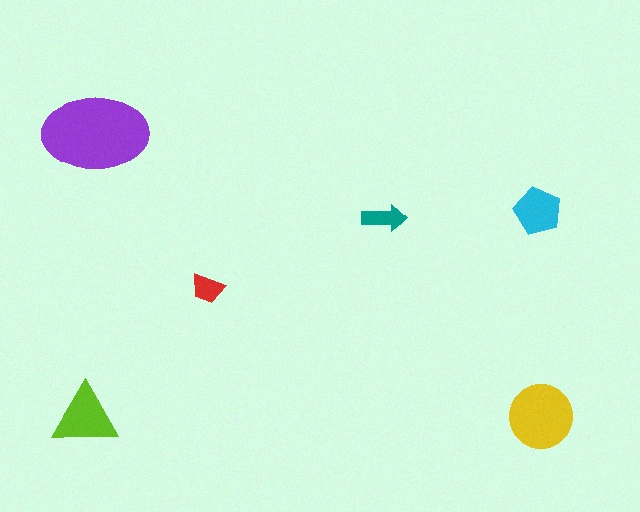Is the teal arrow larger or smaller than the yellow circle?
Smaller.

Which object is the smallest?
The red trapezoid.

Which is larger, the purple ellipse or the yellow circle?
The purple ellipse.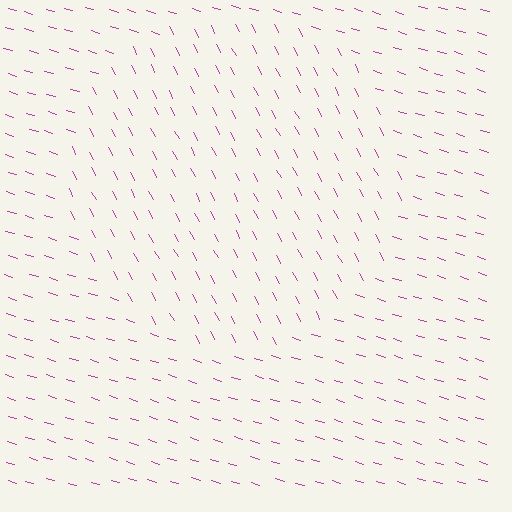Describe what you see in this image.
The image is filled with small magenta line segments. A circle region in the image has lines oriented differently from the surrounding lines, creating a visible texture boundary.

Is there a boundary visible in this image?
Yes, there is a texture boundary formed by a change in line orientation.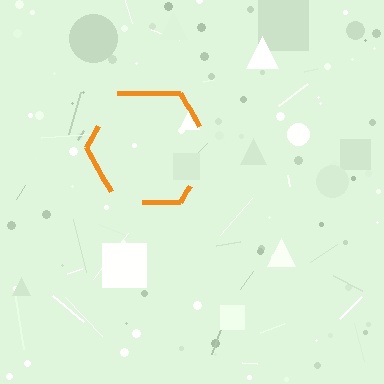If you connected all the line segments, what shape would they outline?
They would outline a hexagon.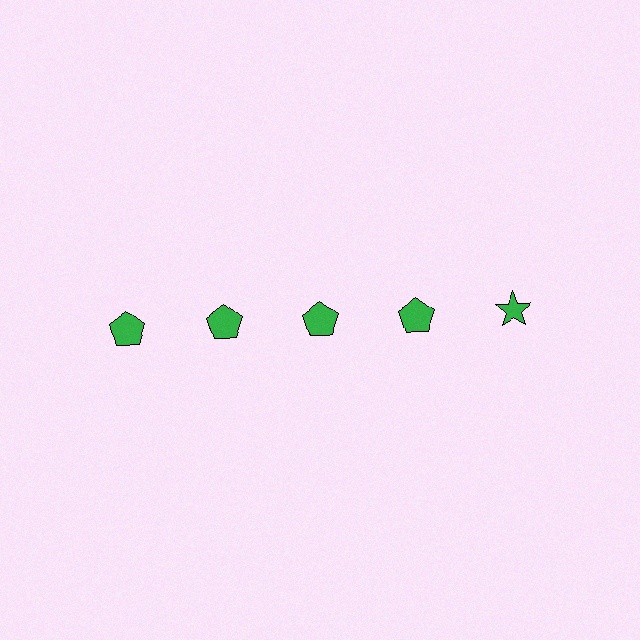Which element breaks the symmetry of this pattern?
The green star in the top row, rightmost column breaks the symmetry. All other shapes are green pentagons.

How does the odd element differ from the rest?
It has a different shape: star instead of pentagon.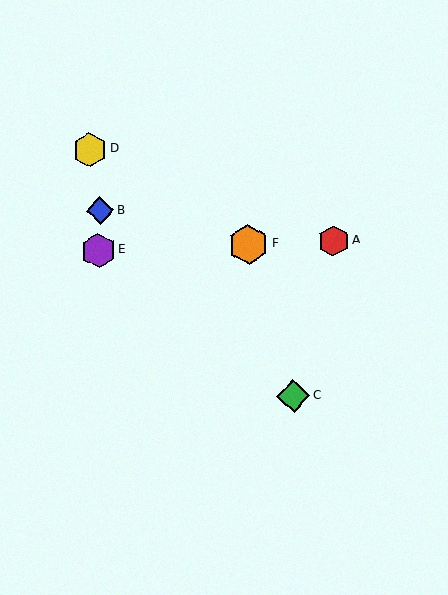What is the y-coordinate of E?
Object E is at y≈251.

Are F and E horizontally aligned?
Yes, both are at y≈244.